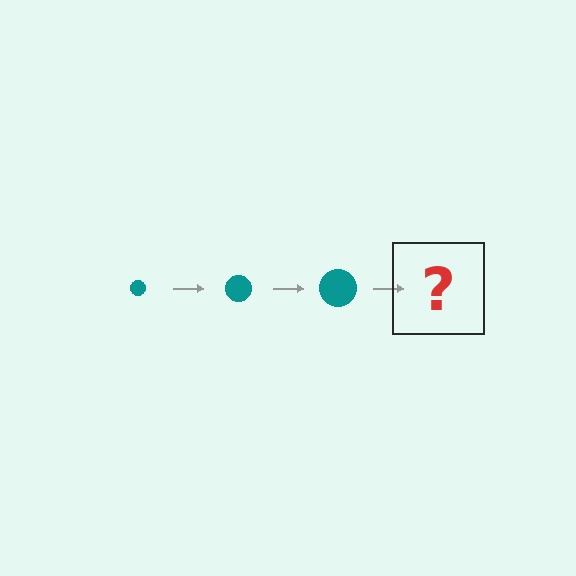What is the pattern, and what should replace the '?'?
The pattern is that the circle gets progressively larger each step. The '?' should be a teal circle, larger than the previous one.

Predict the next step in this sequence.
The next step is a teal circle, larger than the previous one.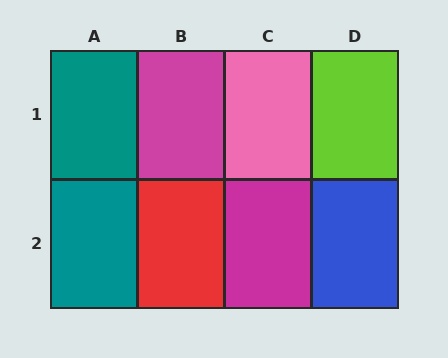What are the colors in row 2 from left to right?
Teal, red, magenta, blue.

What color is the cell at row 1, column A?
Teal.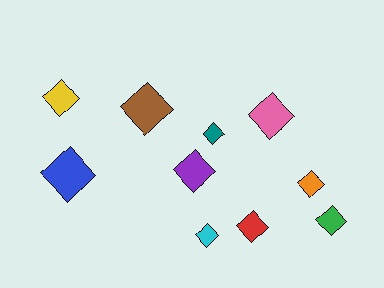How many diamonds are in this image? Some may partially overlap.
There are 10 diamonds.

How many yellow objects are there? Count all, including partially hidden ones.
There is 1 yellow object.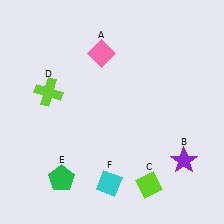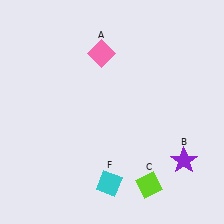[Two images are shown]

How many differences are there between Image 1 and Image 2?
There are 2 differences between the two images.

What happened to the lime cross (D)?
The lime cross (D) was removed in Image 2. It was in the top-left area of Image 1.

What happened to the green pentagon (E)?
The green pentagon (E) was removed in Image 2. It was in the bottom-left area of Image 1.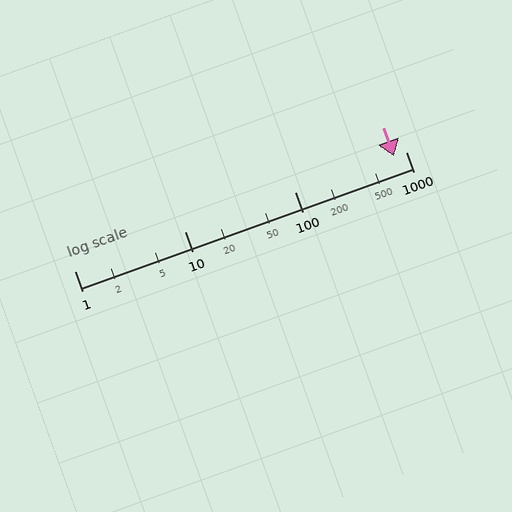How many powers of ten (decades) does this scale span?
The scale spans 3 decades, from 1 to 1000.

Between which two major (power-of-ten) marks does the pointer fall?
The pointer is between 100 and 1000.